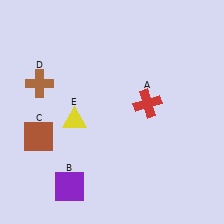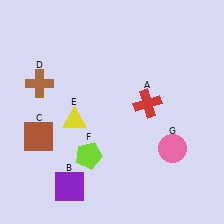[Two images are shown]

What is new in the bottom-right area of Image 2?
A pink circle (G) was added in the bottom-right area of Image 2.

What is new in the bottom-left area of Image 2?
A lime pentagon (F) was added in the bottom-left area of Image 2.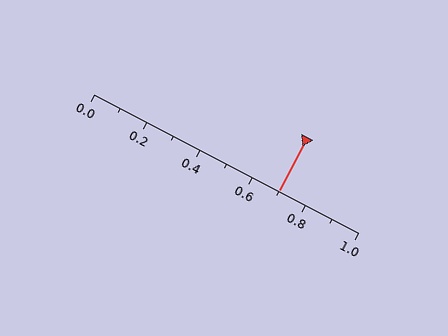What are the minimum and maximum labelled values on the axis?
The axis runs from 0.0 to 1.0.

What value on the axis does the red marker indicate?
The marker indicates approximately 0.7.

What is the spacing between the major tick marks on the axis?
The major ticks are spaced 0.2 apart.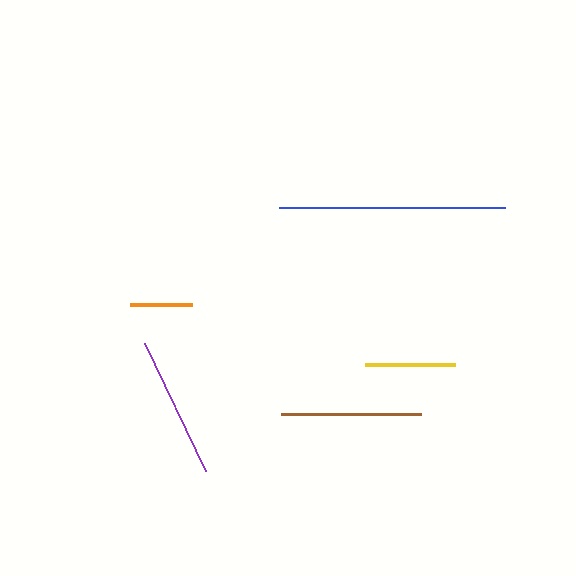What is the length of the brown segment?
The brown segment is approximately 140 pixels long.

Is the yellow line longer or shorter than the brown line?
The brown line is longer than the yellow line.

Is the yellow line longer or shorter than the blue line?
The blue line is longer than the yellow line.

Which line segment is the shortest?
The orange line is the shortest at approximately 61 pixels.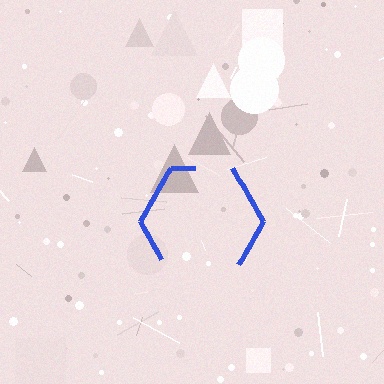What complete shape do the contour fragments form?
The contour fragments form a hexagon.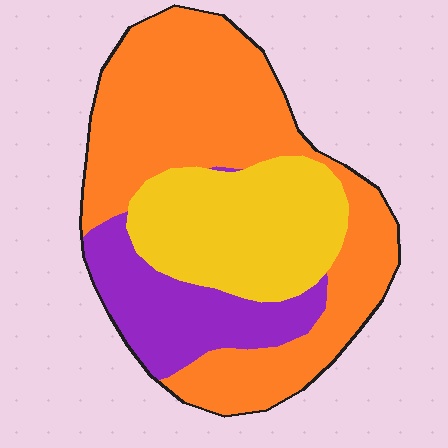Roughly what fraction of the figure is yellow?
Yellow covers roughly 30% of the figure.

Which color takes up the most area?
Orange, at roughly 55%.